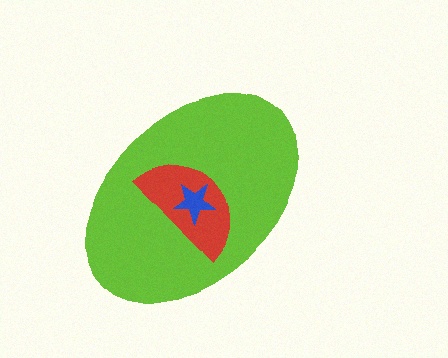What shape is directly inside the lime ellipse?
The red semicircle.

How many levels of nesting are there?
3.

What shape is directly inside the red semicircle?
The blue star.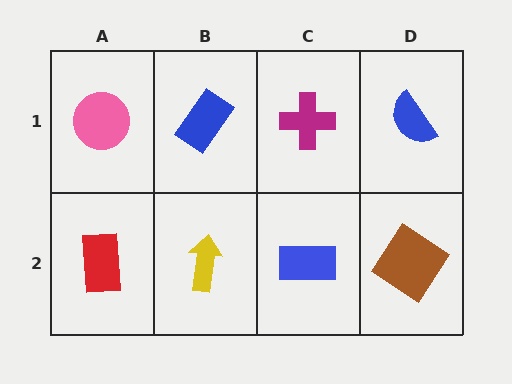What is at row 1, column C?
A magenta cross.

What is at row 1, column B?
A blue rectangle.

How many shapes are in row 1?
4 shapes.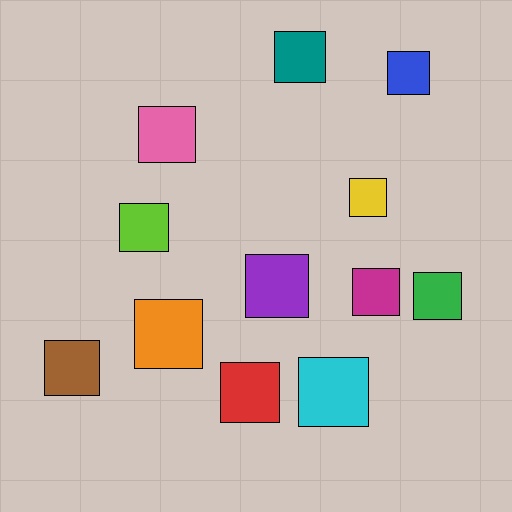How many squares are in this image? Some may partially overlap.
There are 12 squares.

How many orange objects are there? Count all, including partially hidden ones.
There is 1 orange object.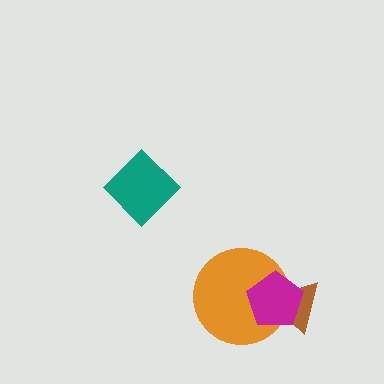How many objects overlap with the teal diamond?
0 objects overlap with the teal diamond.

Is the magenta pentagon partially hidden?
No, no other shape covers it.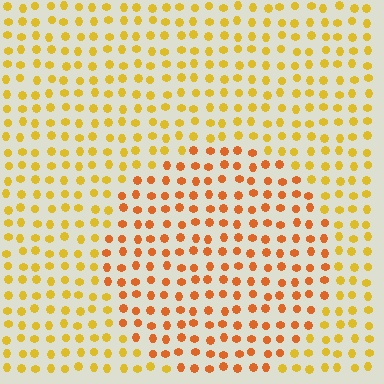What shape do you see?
I see a circle.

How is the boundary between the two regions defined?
The boundary is defined purely by a slight shift in hue (about 28 degrees). Spacing, size, and orientation are identical on both sides.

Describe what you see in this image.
The image is filled with small yellow elements in a uniform arrangement. A circle-shaped region is visible where the elements are tinted to a slightly different hue, forming a subtle color boundary.